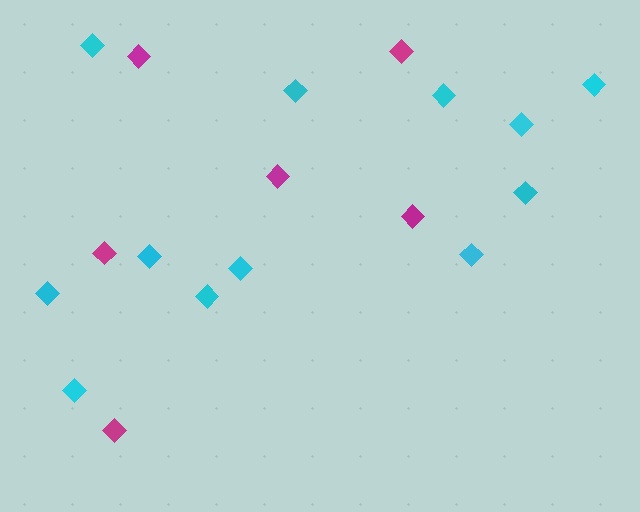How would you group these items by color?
There are 2 groups: one group of magenta diamonds (6) and one group of cyan diamonds (12).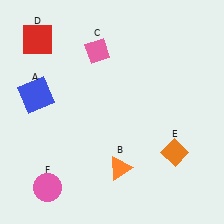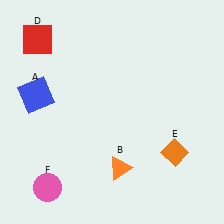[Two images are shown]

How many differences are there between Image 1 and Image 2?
There is 1 difference between the two images.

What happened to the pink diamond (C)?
The pink diamond (C) was removed in Image 2. It was in the top-left area of Image 1.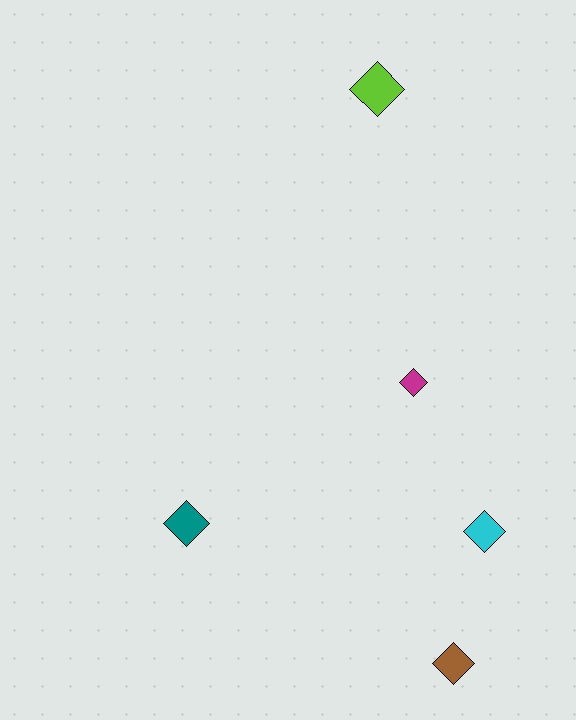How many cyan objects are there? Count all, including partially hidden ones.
There is 1 cyan object.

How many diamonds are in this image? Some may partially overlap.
There are 5 diamonds.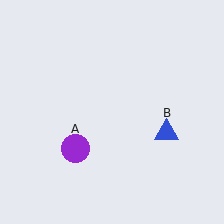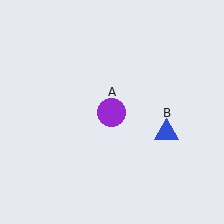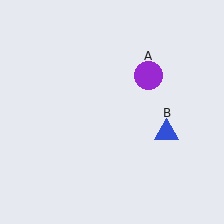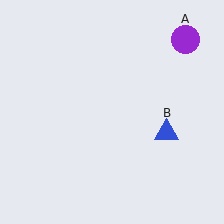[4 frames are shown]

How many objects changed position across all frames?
1 object changed position: purple circle (object A).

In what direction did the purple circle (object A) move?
The purple circle (object A) moved up and to the right.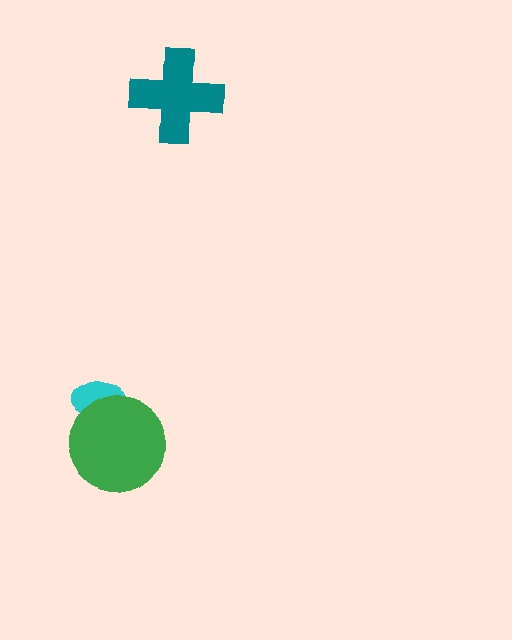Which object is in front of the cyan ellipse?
The green circle is in front of the cyan ellipse.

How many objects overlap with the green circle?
1 object overlaps with the green circle.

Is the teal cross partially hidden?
No, no other shape covers it.